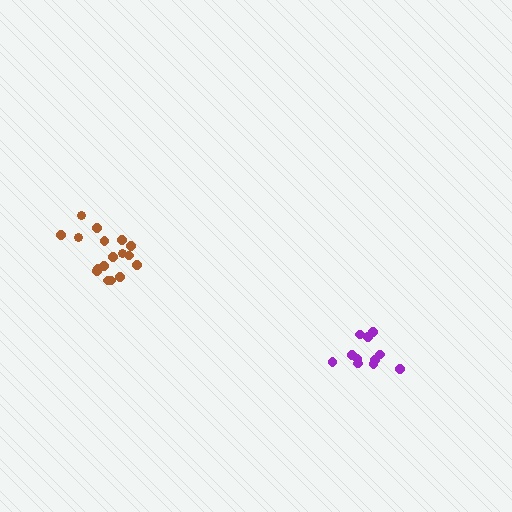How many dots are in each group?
Group 1: 17 dots, Group 2: 11 dots (28 total).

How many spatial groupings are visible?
There are 2 spatial groupings.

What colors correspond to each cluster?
The clusters are colored: brown, purple.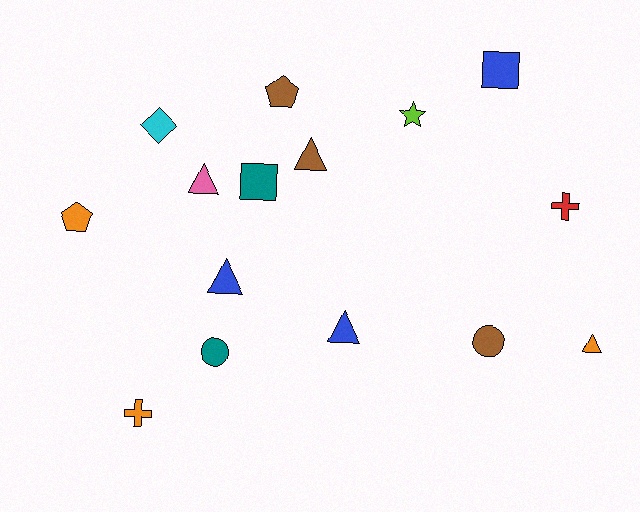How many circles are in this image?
There are 2 circles.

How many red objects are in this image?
There is 1 red object.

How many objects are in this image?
There are 15 objects.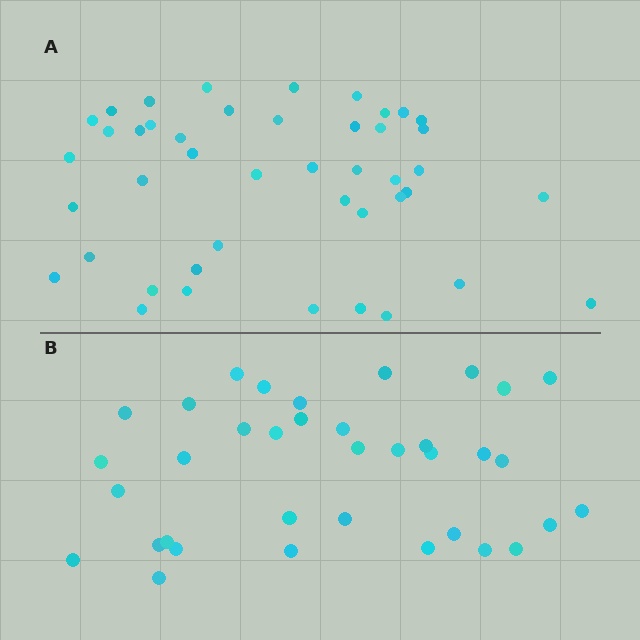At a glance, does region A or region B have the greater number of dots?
Region A (the top region) has more dots.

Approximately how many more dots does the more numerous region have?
Region A has roughly 8 or so more dots than region B.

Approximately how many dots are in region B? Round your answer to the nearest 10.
About 40 dots. (The exact count is 36, which rounds to 40.)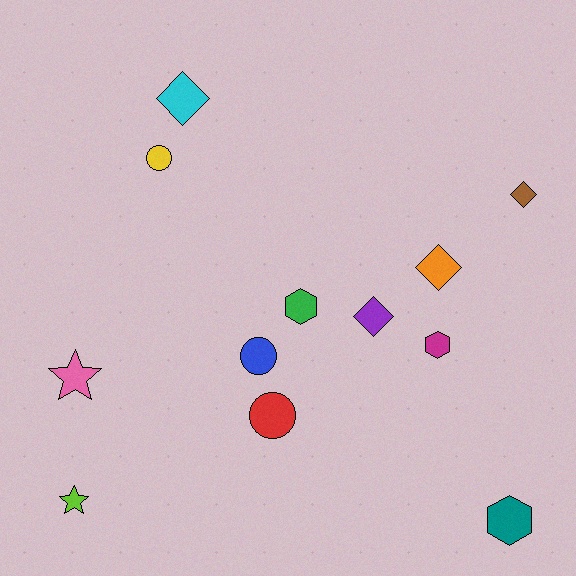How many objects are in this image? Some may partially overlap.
There are 12 objects.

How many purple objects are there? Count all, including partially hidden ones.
There is 1 purple object.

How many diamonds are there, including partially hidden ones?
There are 4 diamonds.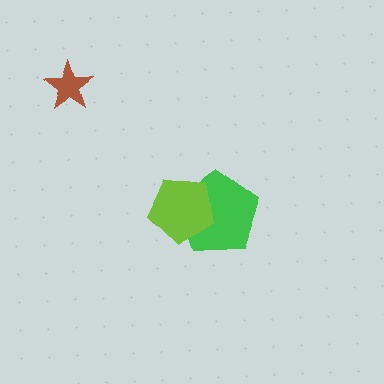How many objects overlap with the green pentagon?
1 object overlaps with the green pentagon.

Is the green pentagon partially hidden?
Yes, it is partially covered by another shape.